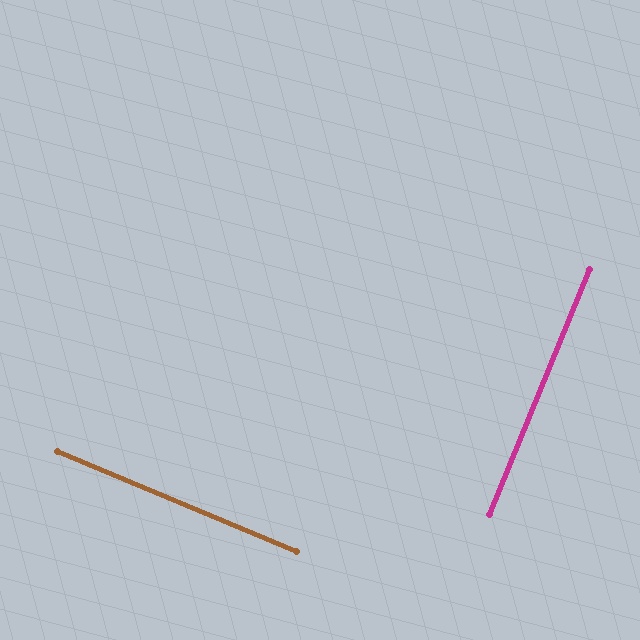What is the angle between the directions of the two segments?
Approximately 89 degrees.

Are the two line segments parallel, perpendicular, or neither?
Perpendicular — they meet at approximately 89°.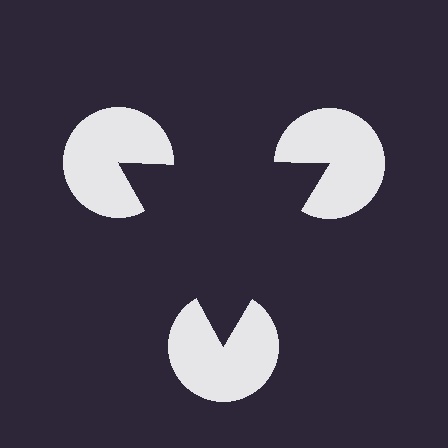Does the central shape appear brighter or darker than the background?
It typically appears slightly darker than the background, even though no actual brightness change is drawn.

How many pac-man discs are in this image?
There are 3 — one at each vertex of the illusory triangle.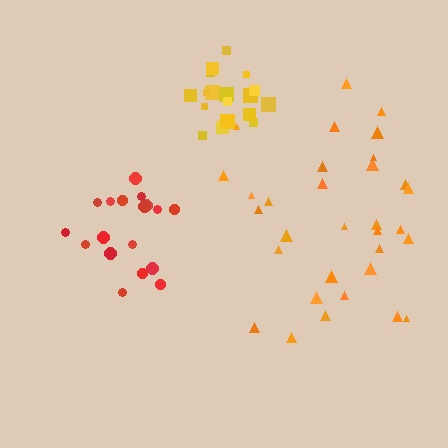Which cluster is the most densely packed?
Yellow.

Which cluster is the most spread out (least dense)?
Orange.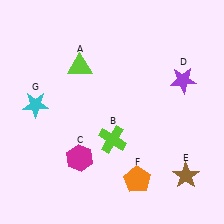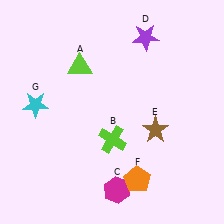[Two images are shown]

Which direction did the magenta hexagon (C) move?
The magenta hexagon (C) moved right.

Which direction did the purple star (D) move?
The purple star (D) moved up.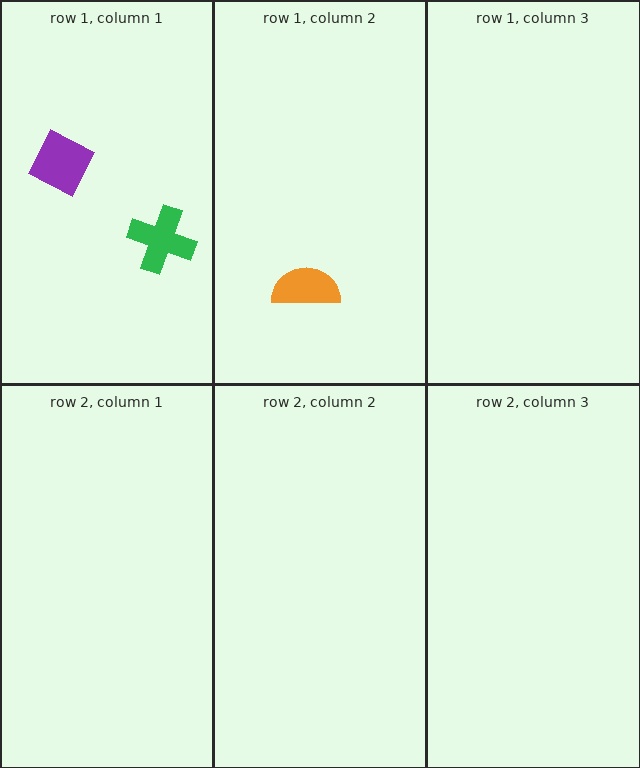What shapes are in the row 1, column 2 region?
The orange semicircle.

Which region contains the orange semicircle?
The row 1, column 2 region.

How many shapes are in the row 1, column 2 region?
1.